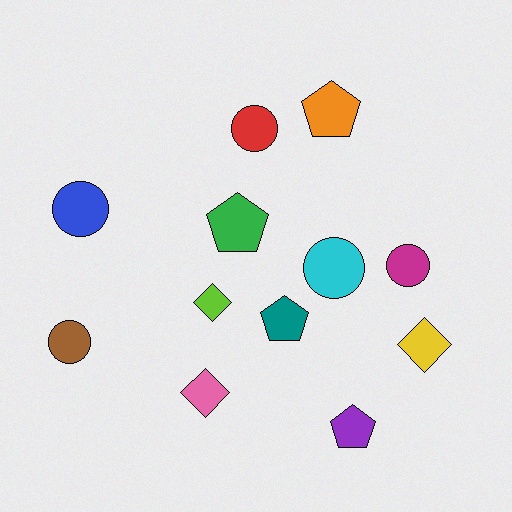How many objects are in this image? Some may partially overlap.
There are 12 objects.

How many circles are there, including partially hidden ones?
There are 5 circles.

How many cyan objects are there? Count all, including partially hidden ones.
There is 1 cyan object.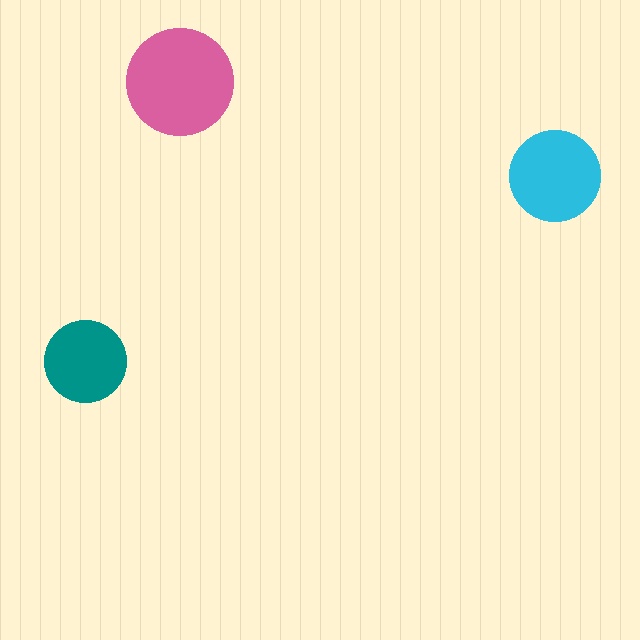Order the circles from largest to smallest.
the pink one, the cyan one, the teal one.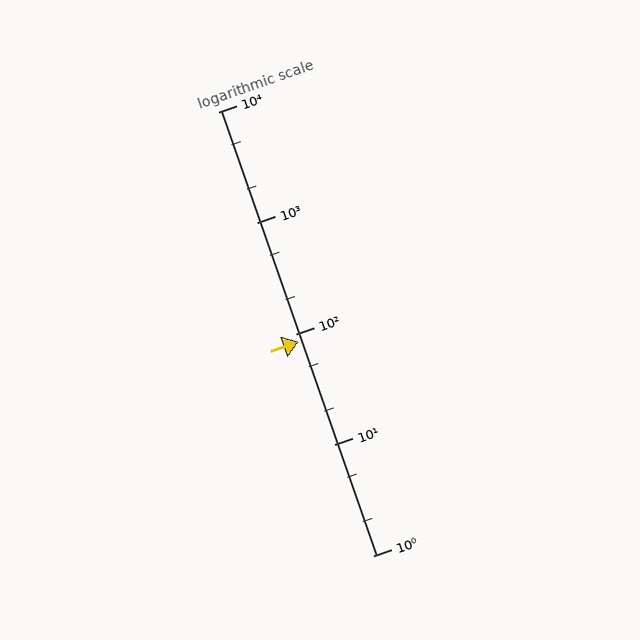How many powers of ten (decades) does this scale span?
The scale spans 4 decades, from 1 to 10000.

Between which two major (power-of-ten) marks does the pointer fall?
The pointer is between 10 and 100.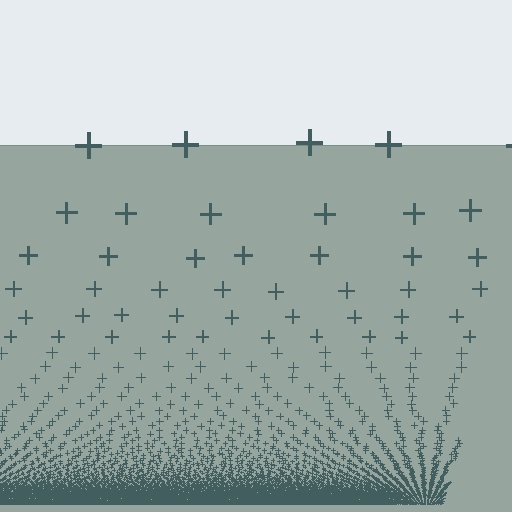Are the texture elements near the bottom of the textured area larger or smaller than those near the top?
Smaller. The gradient is inverted — elements near the bottom are smaller and denser.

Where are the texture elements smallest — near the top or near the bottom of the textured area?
Near the bottom.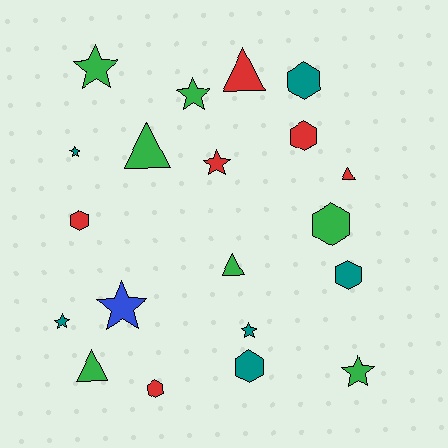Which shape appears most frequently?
Star, with 8 objects.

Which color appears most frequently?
Green, with 7 objects.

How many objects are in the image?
There are 20 objects.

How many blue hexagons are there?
There are no blue hexagons.